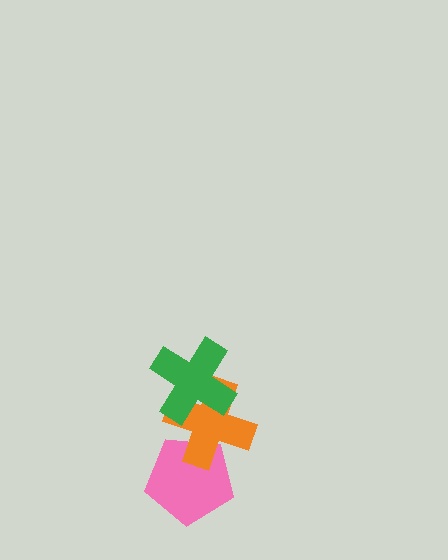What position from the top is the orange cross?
The orange cross is 2nd from the top.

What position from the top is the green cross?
The green cross is 1st from the top.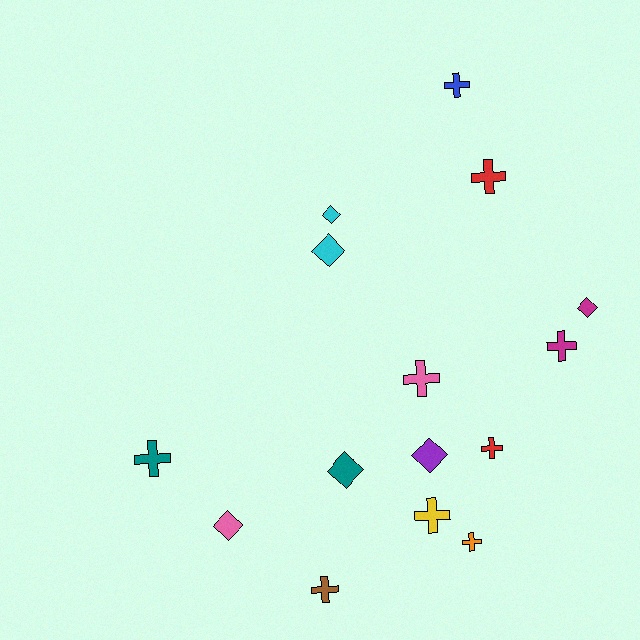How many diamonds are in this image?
There are 6 diamonds.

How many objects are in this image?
There are 15 objects.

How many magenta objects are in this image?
There are 2 magenta objects.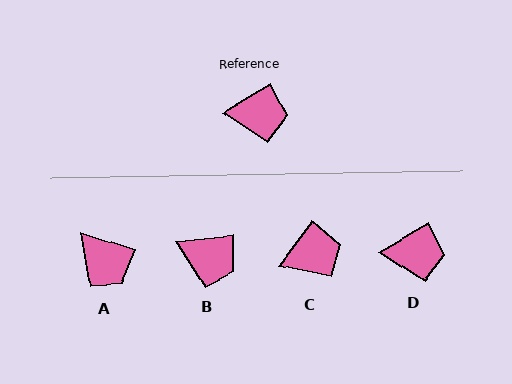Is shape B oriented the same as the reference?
No, it is off by about 25 degrees.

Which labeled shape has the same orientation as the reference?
D.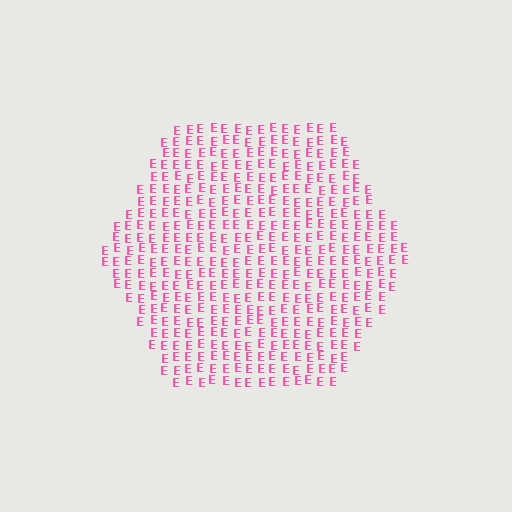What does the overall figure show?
The overall figure shows a hexagon.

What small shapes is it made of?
It is made of small letter E's.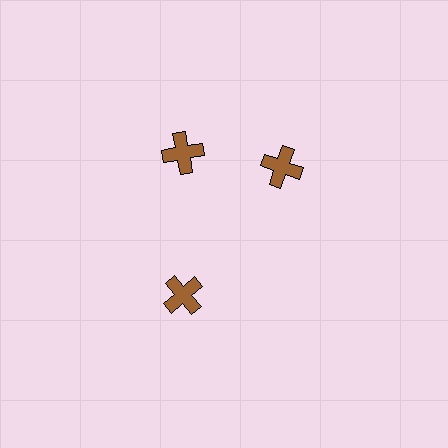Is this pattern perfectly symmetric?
No. The 3 brown crosses are arranged in a ring, but one element near the 3 o'clock position is rotated out of alignment along the ring, breaking the 3-fold rotational symmetry.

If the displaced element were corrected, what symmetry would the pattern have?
It would have 3-fold rotational symmetry — the pattern would map onto itself every 120 degrees.